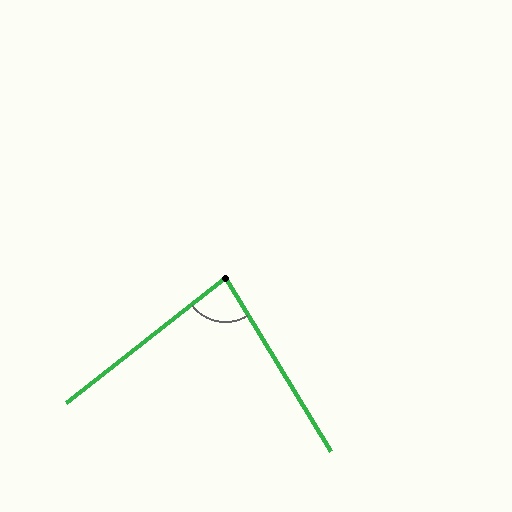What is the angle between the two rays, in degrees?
Approximately 83 degrees.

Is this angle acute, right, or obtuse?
It is acute.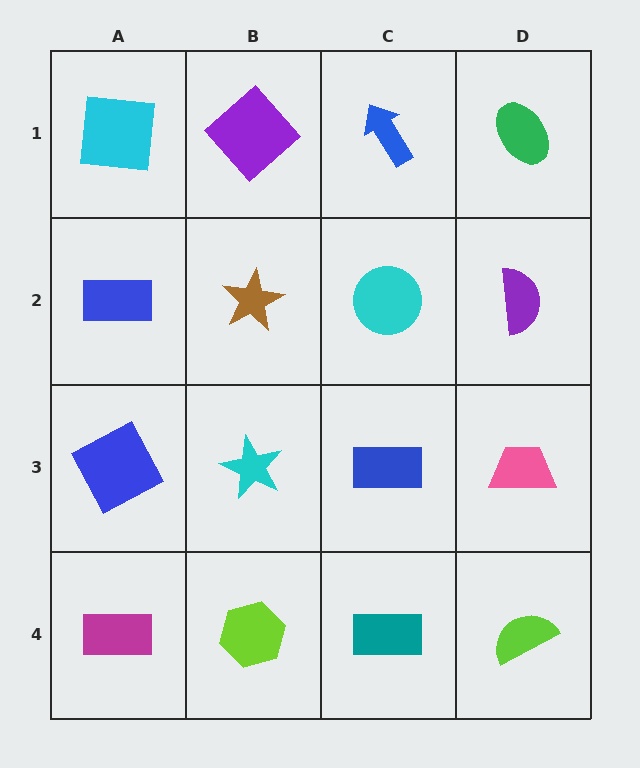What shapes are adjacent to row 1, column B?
A brown star (row 2, column B), a cyan square (row 1, column A), a blue arrow (row 1, column C).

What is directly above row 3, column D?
A purple semicircle.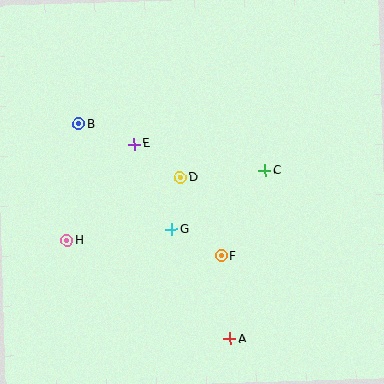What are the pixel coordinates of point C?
Point C is at (265, 171).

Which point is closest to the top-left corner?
Point B is closest to the top-left corner.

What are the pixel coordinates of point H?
Point H is at (67, 241).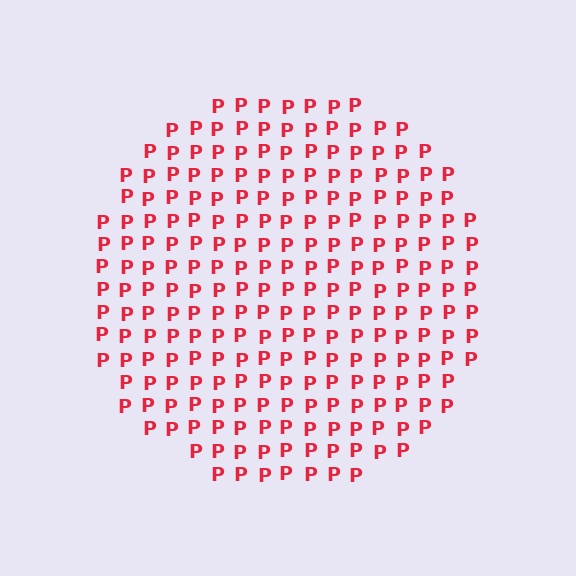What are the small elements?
The small elements are letter P's.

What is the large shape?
The large shape is a circle.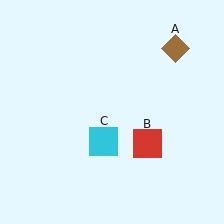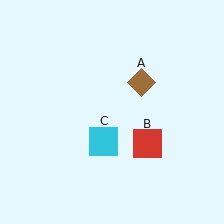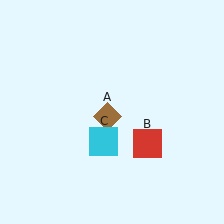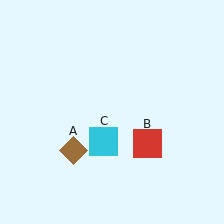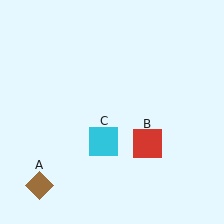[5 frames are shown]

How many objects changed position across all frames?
1 object changed position: brown diamond (object A).